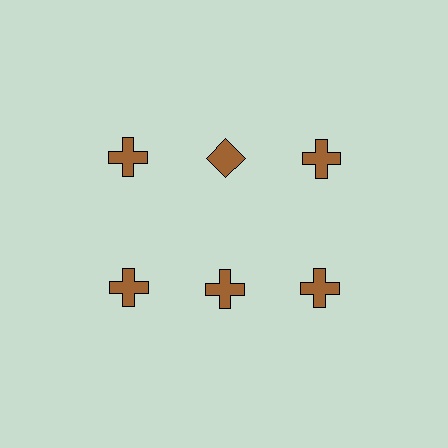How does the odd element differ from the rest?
It has a different shape: diamond instead of cross.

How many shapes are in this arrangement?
There are 6 shapes arranged in a grid pattern.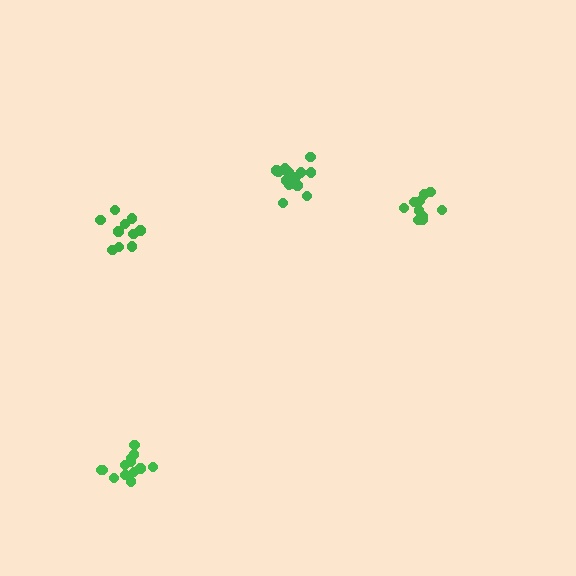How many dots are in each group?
Group 1: 14 dots, Group 2: 13 dots, Group 3: 10 dots, Group 4: 10 dots (47 total).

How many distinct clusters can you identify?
There are 4 distinct clusters.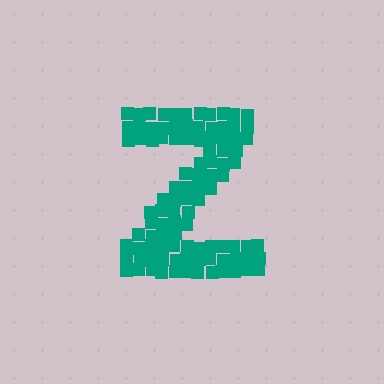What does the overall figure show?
The overall figure shows the letter Z.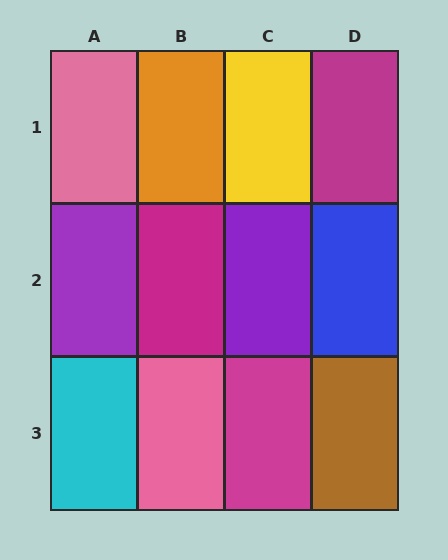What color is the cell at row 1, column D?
Magenta.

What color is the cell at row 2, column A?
Purple.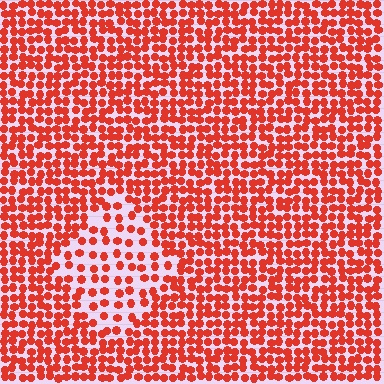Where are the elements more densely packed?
The elements are more densely packed outside the diamond boundary.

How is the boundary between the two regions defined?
The boundary is defined by a change in element density (approximately 2.0x ratio). All elements are the same color, size, and shape.